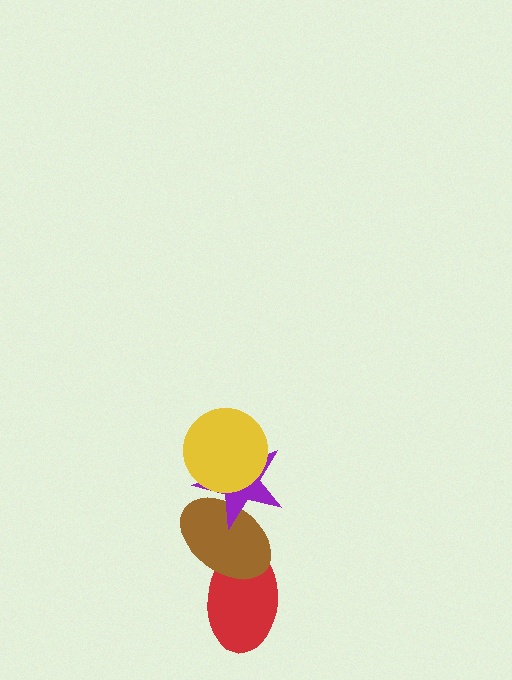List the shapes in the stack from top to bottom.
From top to bottom: the yellow circle, the purple star, the brown ellipse, the red ellipse.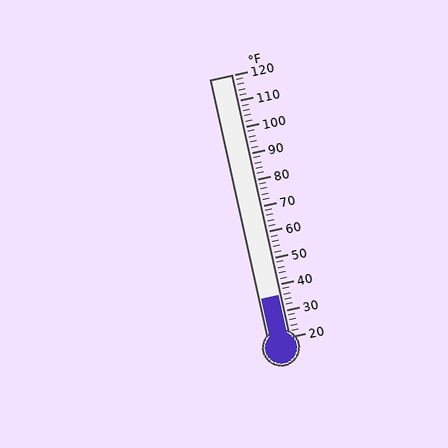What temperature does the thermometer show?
The thermometer shows approximately 36°F.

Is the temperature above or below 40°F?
The temperature is below 40°F.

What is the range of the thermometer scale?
The thermometer scale ranges from 20°F to 120°F.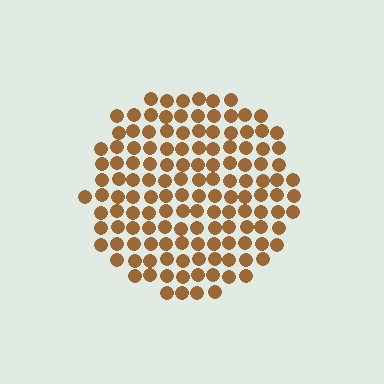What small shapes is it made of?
It is made of small circles.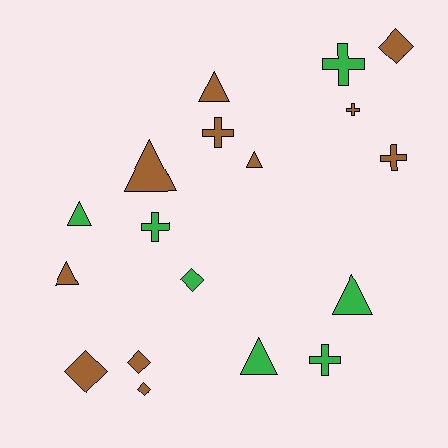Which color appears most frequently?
Brown, with 11 objects.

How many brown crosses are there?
There are 3 brown crosses.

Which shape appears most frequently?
Triangle, with 7 objects.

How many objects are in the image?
There are 18 objects.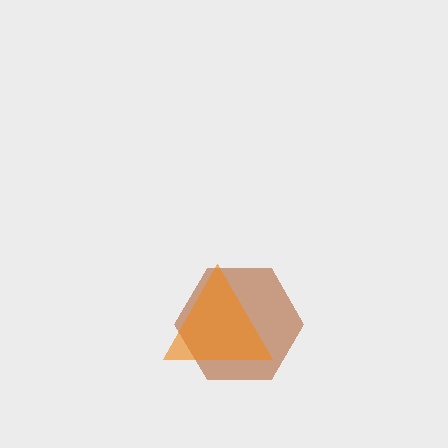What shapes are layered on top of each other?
The layered shapes are: a brown hexagon, an orange triangle.